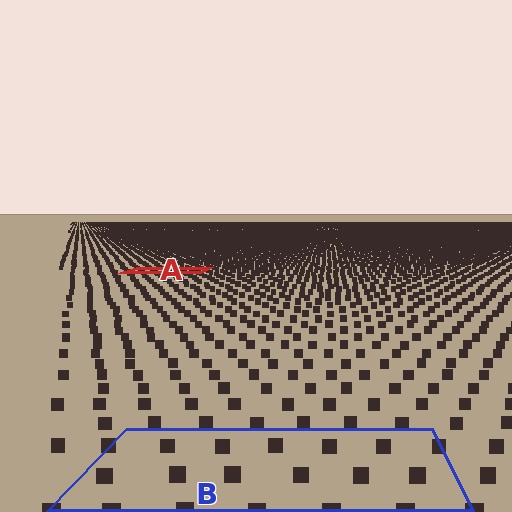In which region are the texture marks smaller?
The texture marks are smaller in region A, because it is farther away.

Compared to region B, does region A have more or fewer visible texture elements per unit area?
Region A has more texture elements per unit area — they are packed more densely because it is farther away.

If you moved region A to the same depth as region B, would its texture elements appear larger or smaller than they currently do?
They would appear larger. At a closer depth, the same texture elements are projected at a bigger on-screen size.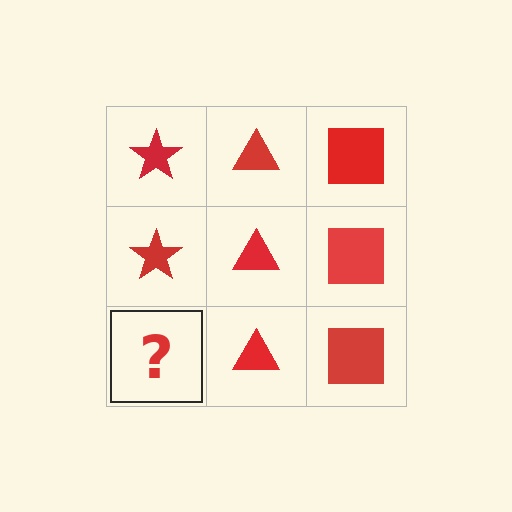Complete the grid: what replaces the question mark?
The question mark should be replaced with a red star.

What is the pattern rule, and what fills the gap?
The rule is that each column has a consistent shape. The gap should be filled with a red star.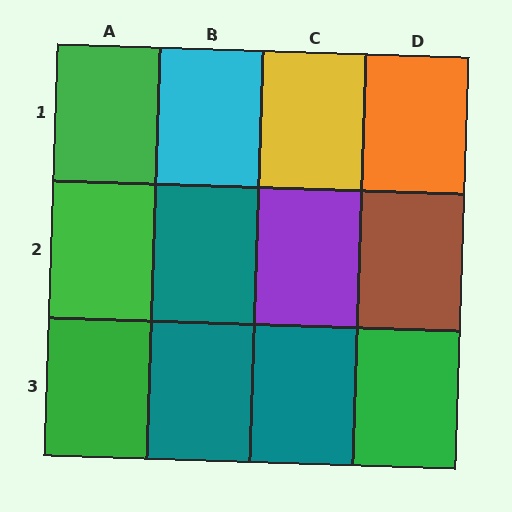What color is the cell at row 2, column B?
Teal.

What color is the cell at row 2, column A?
Green.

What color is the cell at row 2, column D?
Brown.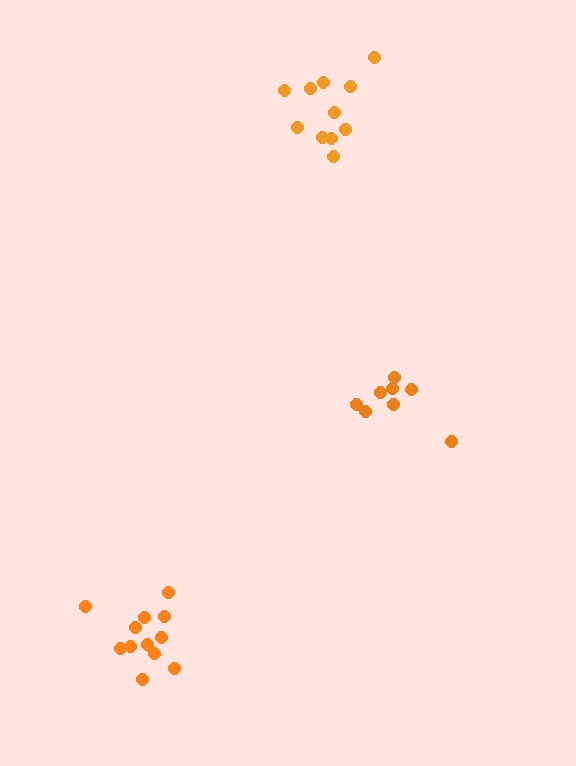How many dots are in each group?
Group 1: 8 dots, Group 2: 11 dots, Group 3: 12 dots (31 total).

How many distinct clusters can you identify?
There are 3 distinct clusters.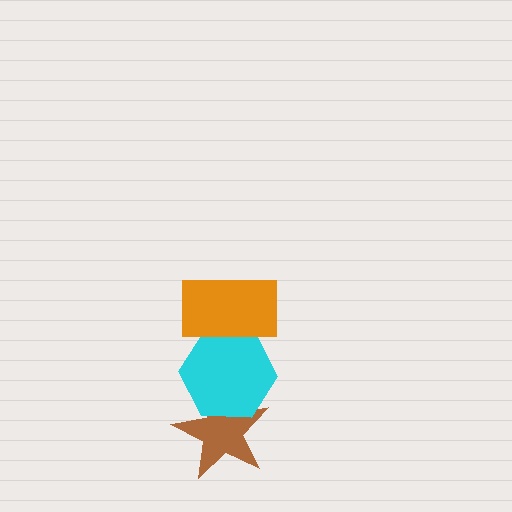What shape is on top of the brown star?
The cyan hexagon is on top of the brown star.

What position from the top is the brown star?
The brown star is 3rd from the top.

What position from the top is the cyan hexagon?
The cyan hexagon is 2nd from the top.